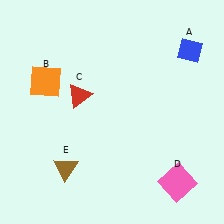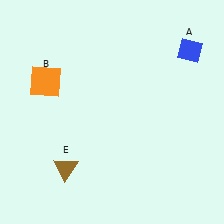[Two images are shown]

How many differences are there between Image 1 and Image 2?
There are 2 differences between the two images.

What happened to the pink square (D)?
The pink square (D) was removed in Image 2. It was in the bottom-right area of Image 1.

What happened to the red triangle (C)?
The red triangle (C) was removed in Image 2. It was in the top-left area of Image 1.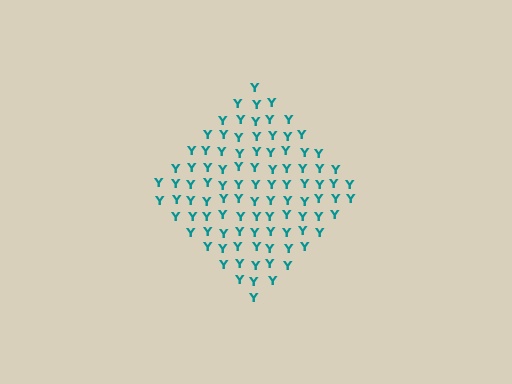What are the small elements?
The small elements are letter Y's.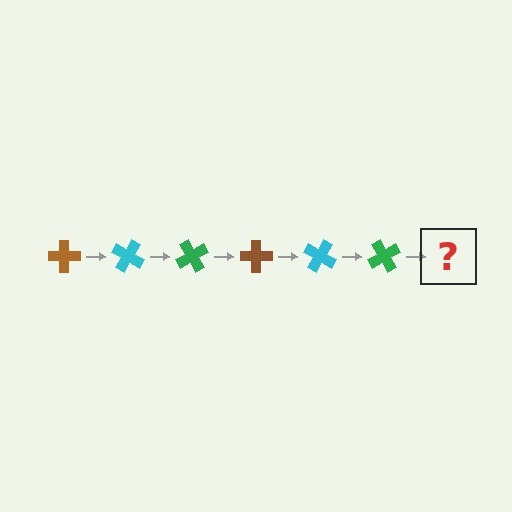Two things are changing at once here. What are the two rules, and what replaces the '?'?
The two rules are that it rotates 30 degrees each step and the color cycles through brown, cyan, and green. The '?' should be a brown cross, rotated 180 degrees from the start.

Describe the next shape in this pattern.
It should be a brown cross, rotated 180 degrees from the start.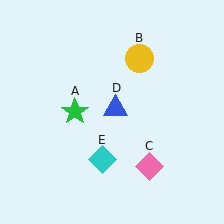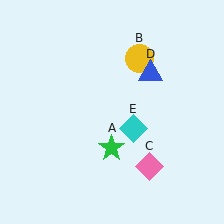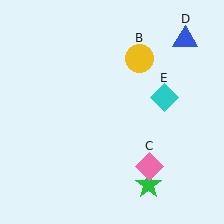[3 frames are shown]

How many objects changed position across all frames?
3 objects changed position: green star (object A), blue triangle (object D), cyan diamond (object E).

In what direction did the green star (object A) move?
The green star (object A) moved down and to the right.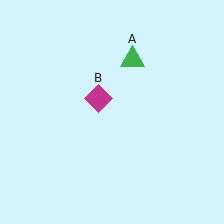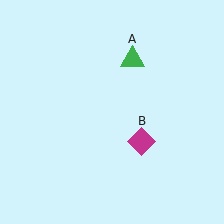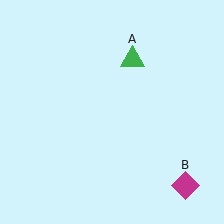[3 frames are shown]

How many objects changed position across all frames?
1 object changed position: magenta diamond (object B).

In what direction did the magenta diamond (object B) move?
The magenta diamond (object B) moved down and to the right.